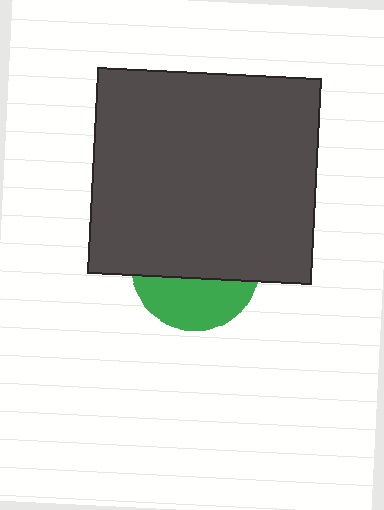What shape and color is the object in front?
The object in front is a dark gray rectangle.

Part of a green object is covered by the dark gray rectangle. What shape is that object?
It is a circle.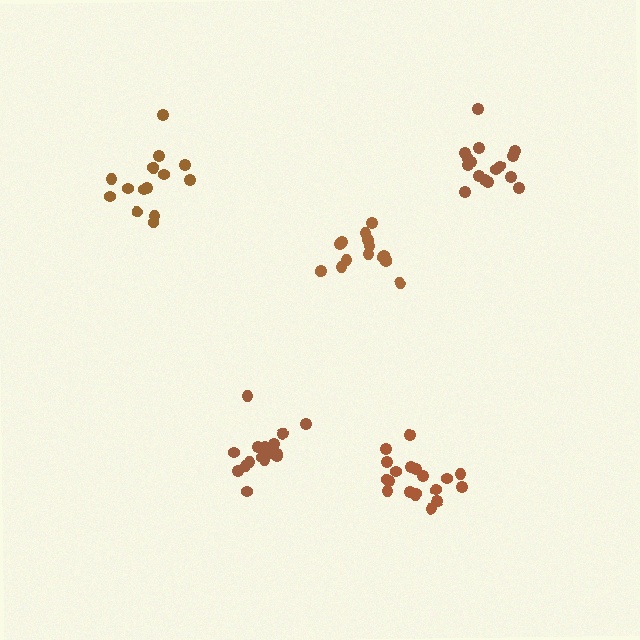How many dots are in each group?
Group 1: 16 dots, Group 2: 16 dots, Group 3: 15 dots, Group 4: 16 dots, Group 5: 19 dots (82 total).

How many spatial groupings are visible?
There are 5 spatial groupings.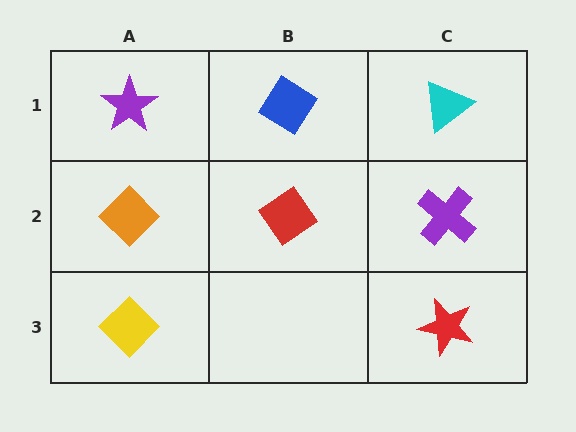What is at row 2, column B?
A red diamond.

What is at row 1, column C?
A cyan triangle.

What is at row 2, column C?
A purple cross.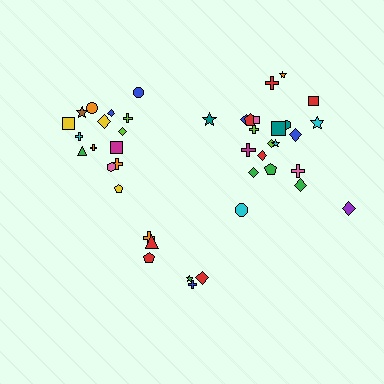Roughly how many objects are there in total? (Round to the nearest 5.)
Roughly 45 objects in total.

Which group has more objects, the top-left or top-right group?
The top-right group.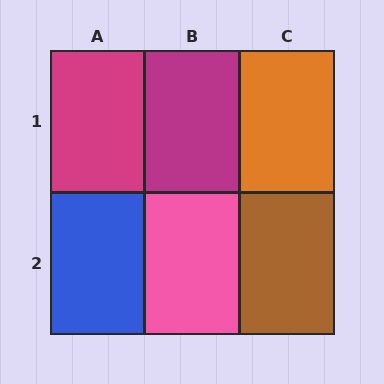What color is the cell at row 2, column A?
Blue.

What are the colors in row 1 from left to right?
Magenta, magenta, orange.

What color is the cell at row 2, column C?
Brown.